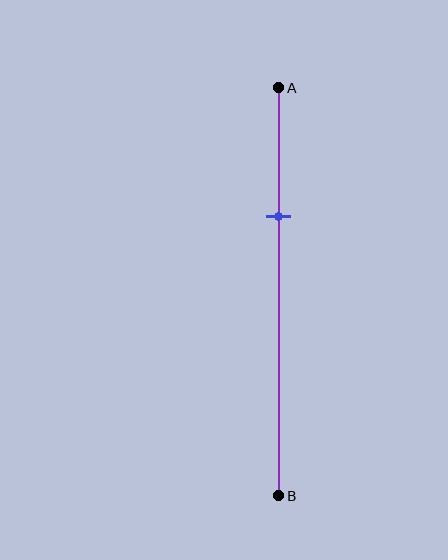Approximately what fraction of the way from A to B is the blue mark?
The blue mark is approximately 30% of the way from A to B.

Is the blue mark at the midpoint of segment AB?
No, the mark is at about 30% from A, not at the 50% midpoint.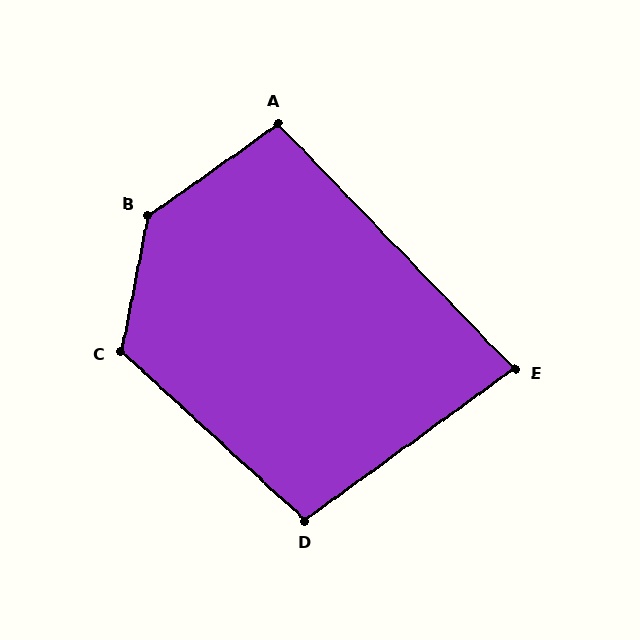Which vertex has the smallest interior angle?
E, at approximately 82 degrees.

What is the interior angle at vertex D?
Approximately 102 degrees (obtuse).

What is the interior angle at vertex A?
Approximately 99 degrees (obtuse).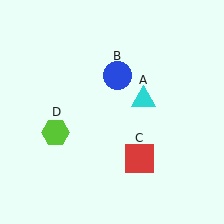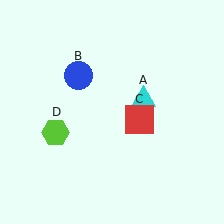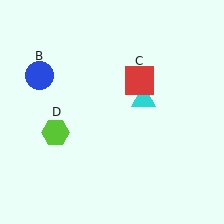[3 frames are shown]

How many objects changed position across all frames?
2 objects changed position: blue circle (object B), red square (object C).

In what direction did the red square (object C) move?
The red square (object C) moved up.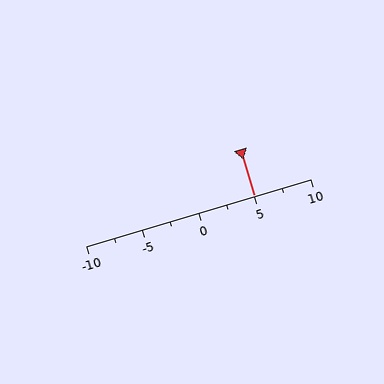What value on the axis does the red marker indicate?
The marker indicates approximately 5.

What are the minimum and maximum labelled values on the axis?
The axis runs from -10 to 10.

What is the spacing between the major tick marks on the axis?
The major ticks are spaced 5 apart.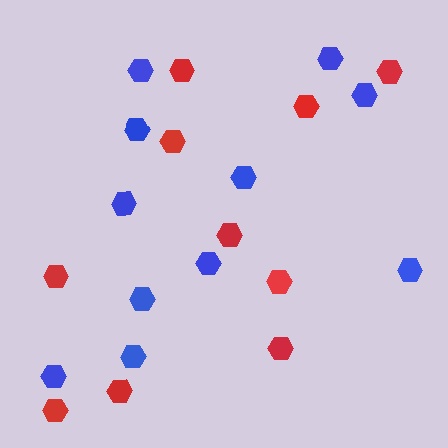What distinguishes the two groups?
There are 2 groups: one group of red hexagons (10) and one group of blue hexagons (11).